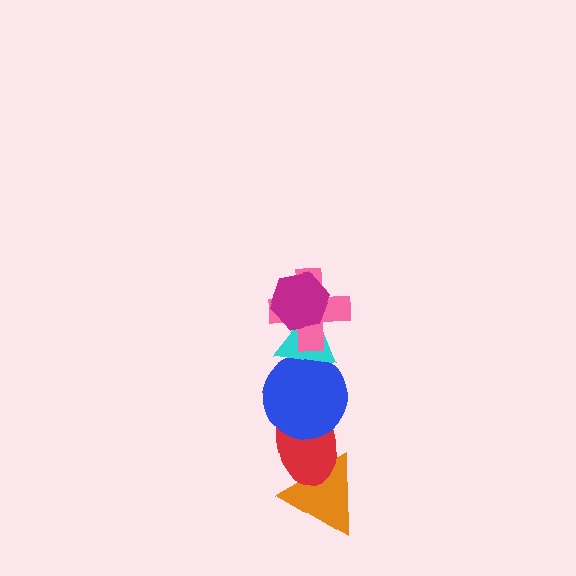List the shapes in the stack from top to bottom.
From top to bottom: the magenta hexagon, the pink cross, the cyan triangle, the blue circle, the red ellipse, the orange triangle.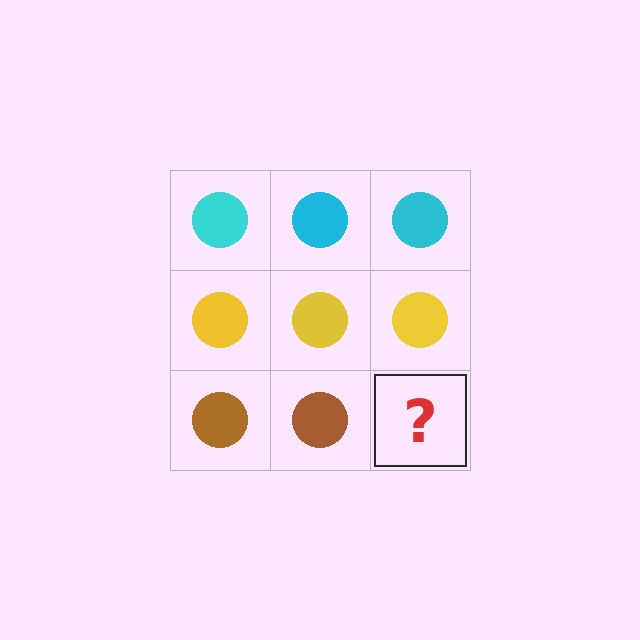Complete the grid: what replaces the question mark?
The question mark should be replaced with a brown circle.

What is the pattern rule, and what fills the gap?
The rule is that each row has a consistent color. The gap should be filled with a brown circle.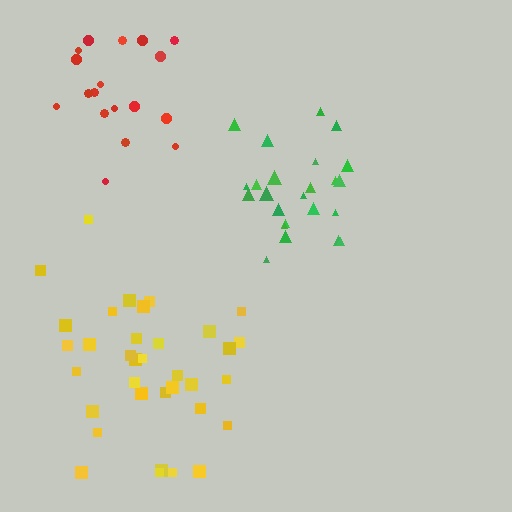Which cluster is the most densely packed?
Green.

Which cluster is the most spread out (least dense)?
Yellow.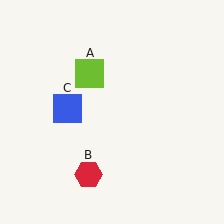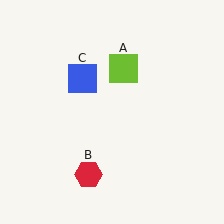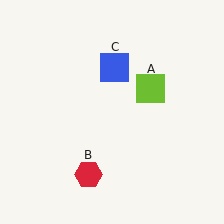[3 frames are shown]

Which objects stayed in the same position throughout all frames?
Red hexagon (object B) remained stationary.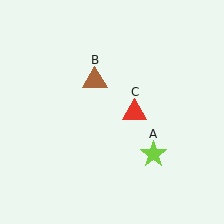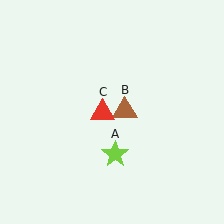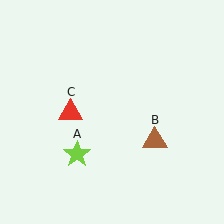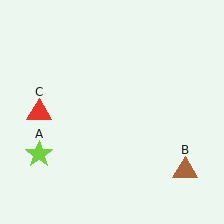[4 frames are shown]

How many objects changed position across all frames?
3 objects changed position: lime star (object A), brown triangle (object B), red triangle (object C).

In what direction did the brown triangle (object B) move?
The brown triangle (object B) moved down and to the right.